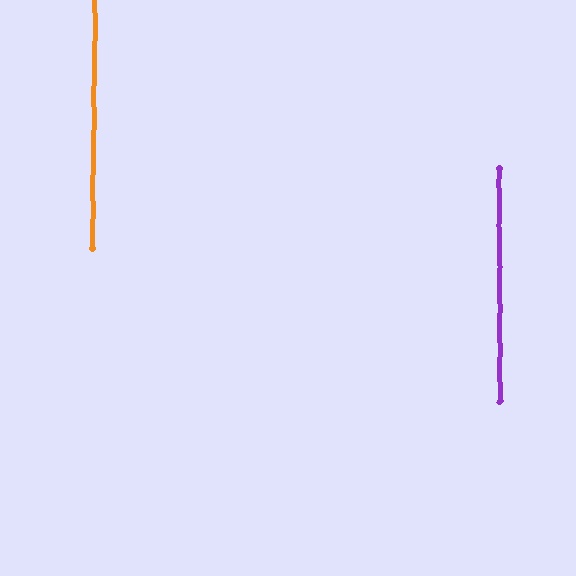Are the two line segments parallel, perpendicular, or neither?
Parallel — their directions differ by only 0.7°.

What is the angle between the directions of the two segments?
Approximately 1 degree.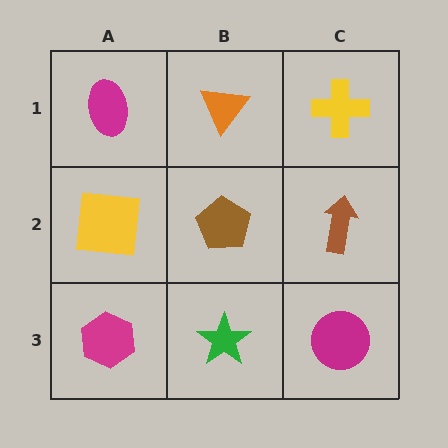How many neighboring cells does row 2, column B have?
4.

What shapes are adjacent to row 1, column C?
A brown arrow (row 2, column C), an orange triangle (row 1, column B).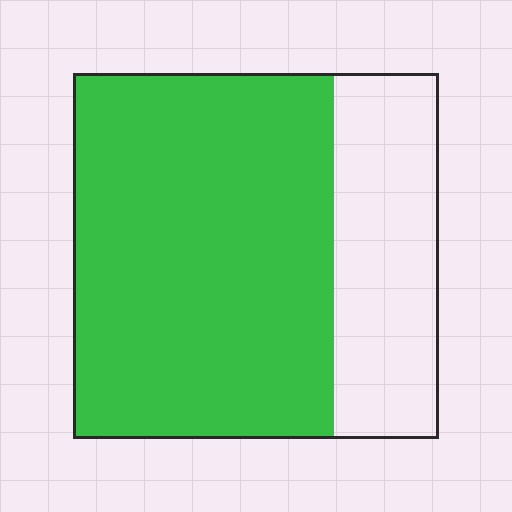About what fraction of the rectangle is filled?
About three quarters (3/4).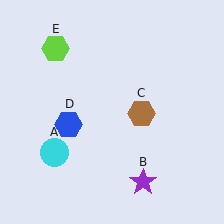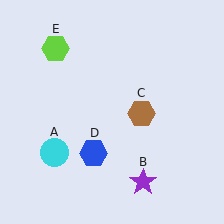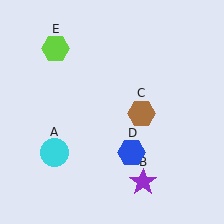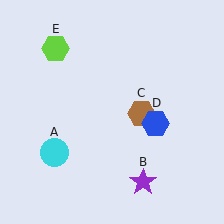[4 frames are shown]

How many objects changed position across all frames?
1 object changed position: blue hexagon (object D).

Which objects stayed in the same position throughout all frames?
Cyan circle (object A) and purple star (object B) and brown hexagon (object C) and lime hexagon (object E) remained stationary.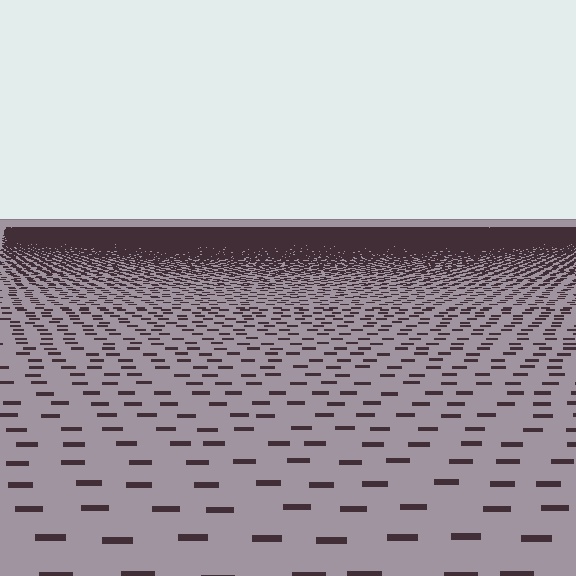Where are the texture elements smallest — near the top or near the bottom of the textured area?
Near the top.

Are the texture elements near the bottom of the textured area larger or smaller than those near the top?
Larger. Near the bottom, elements are closer to the viewer and appear at a bigger on-screen size.